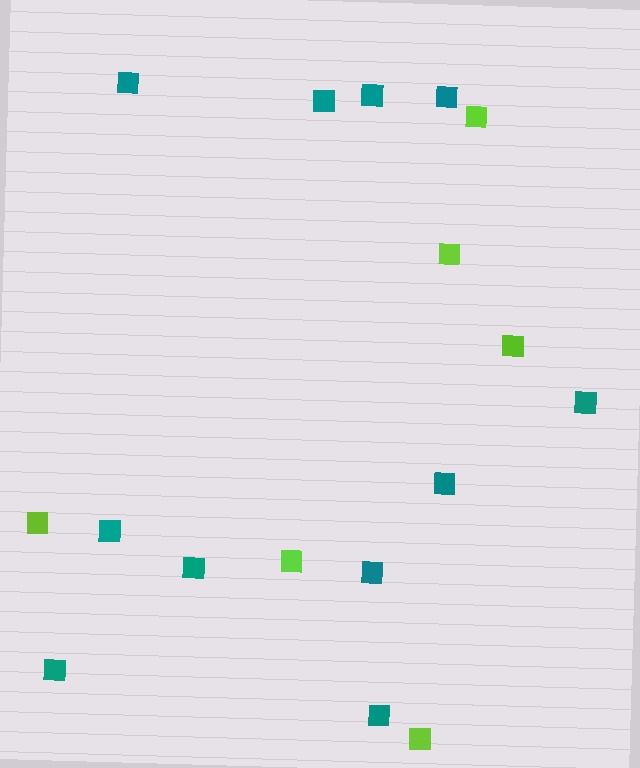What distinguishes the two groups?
There are 2 groups: one group of teal squares (11) and one group of lime squares (6).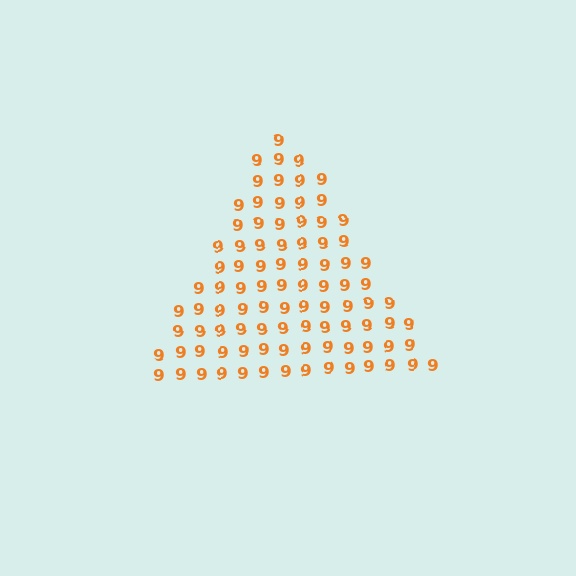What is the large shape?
The large shape is a triangle.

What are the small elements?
The small elements are digit 9's.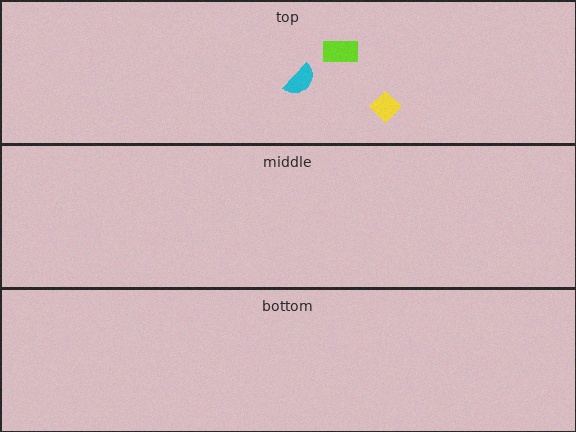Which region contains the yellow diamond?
The top region.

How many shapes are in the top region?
3.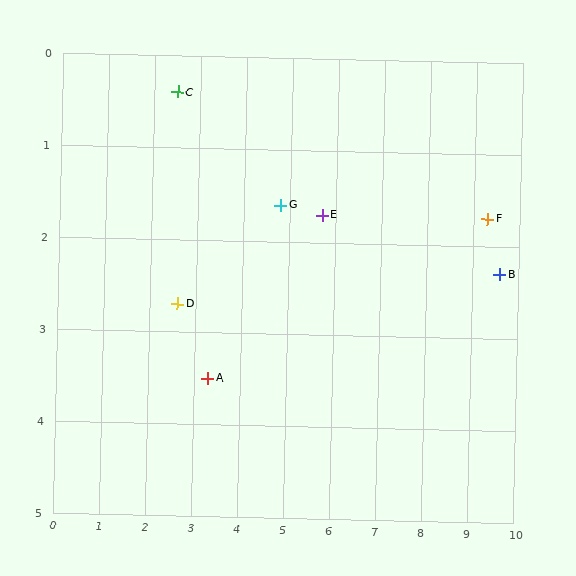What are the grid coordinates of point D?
Point D is at approximately (2.6, 2.7).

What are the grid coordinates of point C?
Point C is at approximately (2.5, 0.4).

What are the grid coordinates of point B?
Point B is at approximately (9.6, 2.3).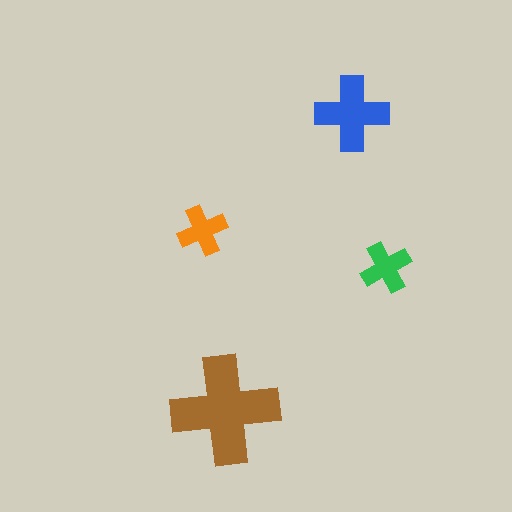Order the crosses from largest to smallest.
the brown one, the blue one, the green one, the orange one.